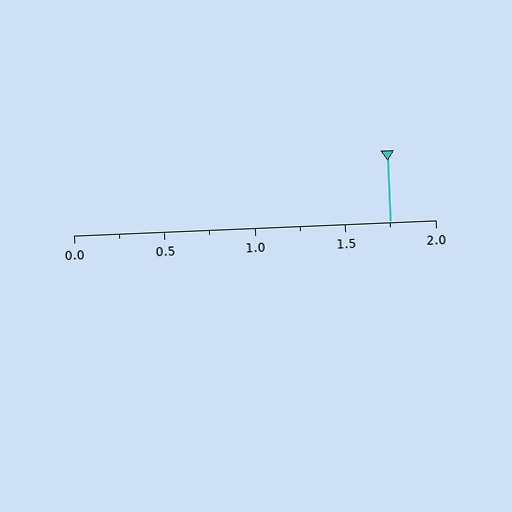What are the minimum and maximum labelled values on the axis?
The axis runs from 0.0 to 2.0.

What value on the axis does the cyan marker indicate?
The marker indicates approximately 1.75.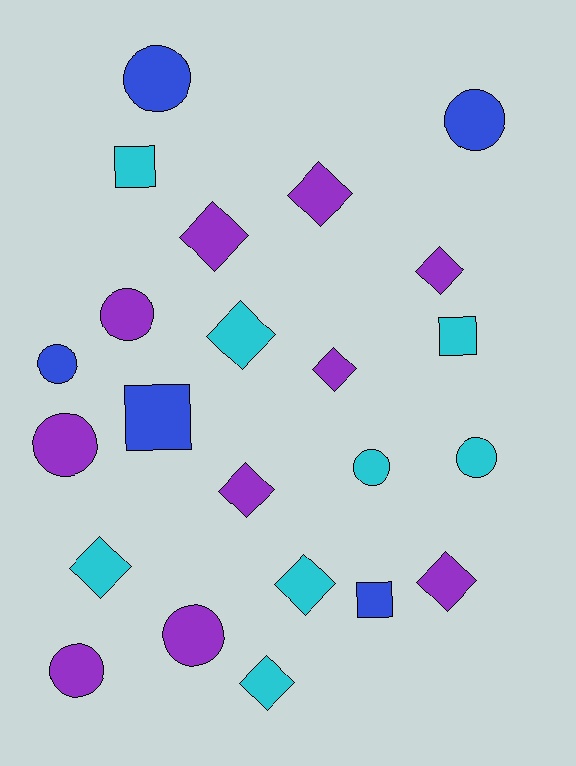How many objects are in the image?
There are 23 objects.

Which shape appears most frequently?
Diamond, with 10 objects.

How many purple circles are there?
There are 4 purple circles.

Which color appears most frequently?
Purple, with 10 objects.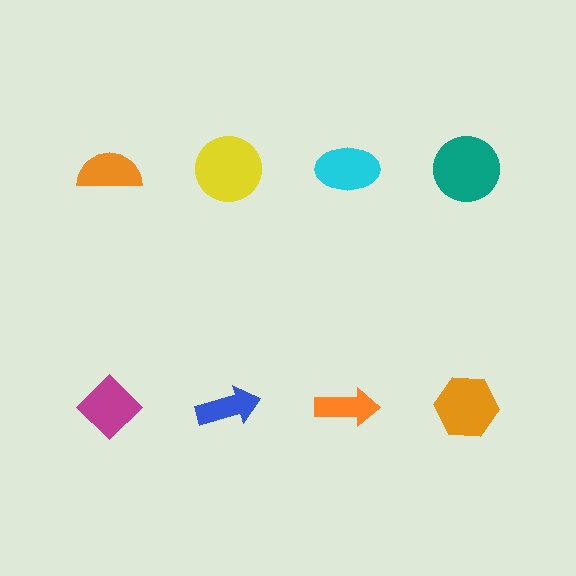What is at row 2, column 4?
An orange hexagon.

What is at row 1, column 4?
A teal circle.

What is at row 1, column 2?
A yellow circle.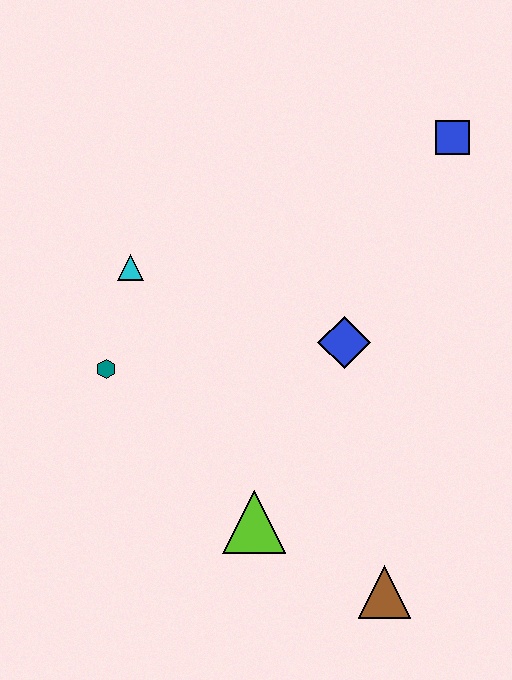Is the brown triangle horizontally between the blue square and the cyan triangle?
Yes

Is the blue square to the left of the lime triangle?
No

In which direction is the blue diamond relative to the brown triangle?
The blue diamond is above the brown triangle.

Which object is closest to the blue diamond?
The lime triangle is closest to the blue diamond.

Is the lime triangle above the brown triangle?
Yes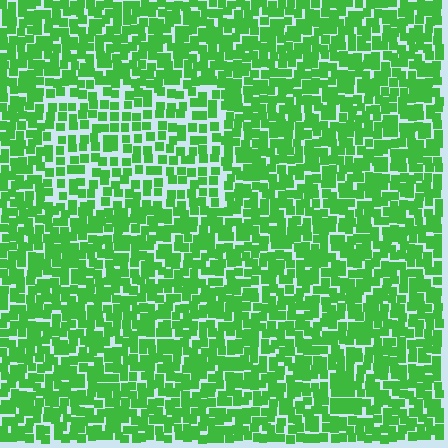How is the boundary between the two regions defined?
The boundary is defined by a change in element density (approximately 1.6x ratio). All elements are the same color, size, and shape.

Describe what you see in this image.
The image contains small green elements arranged at two different densities. A rectangle-shaped region is visible where the elements are less densely packed than the surrounding area.